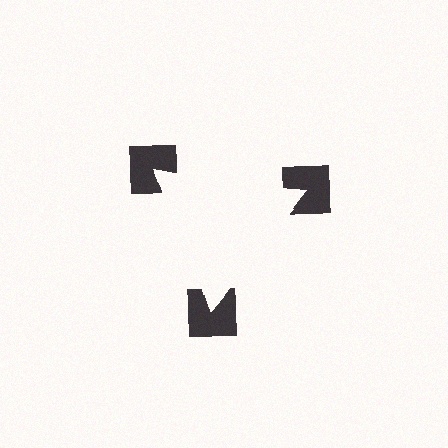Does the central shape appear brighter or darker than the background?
It typically appears slightly brighter than the background, even though no actual brightness change is drawn.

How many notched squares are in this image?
There are 3 — one at each vertex of the illusory triangle.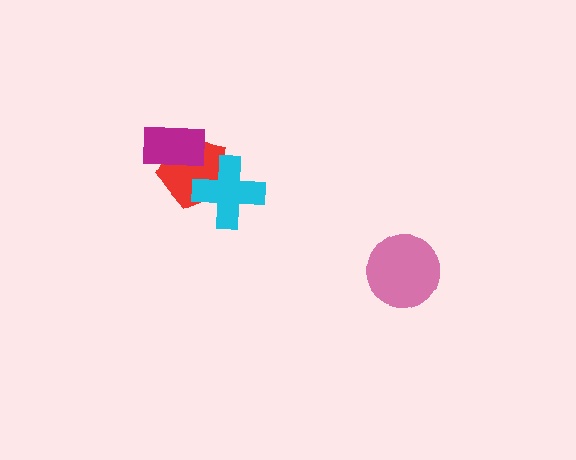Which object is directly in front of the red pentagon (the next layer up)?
The magenta rectangle is directly in front of the red pentagon.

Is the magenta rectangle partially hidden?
No, no other shape covers it.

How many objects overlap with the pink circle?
0 objects overlap with the pink circle.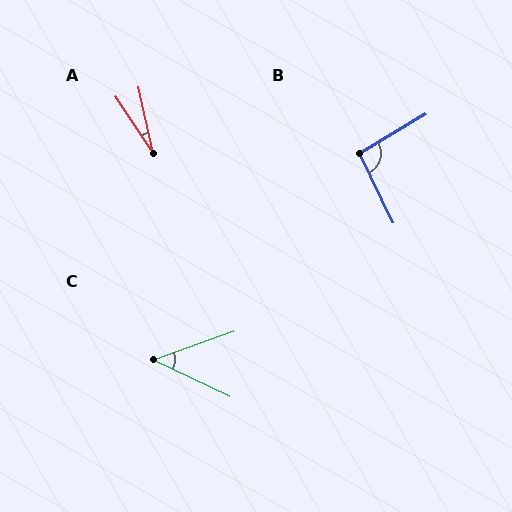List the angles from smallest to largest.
A (21°), C (45°), B (95°).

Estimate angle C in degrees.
Approximately 45 degrees.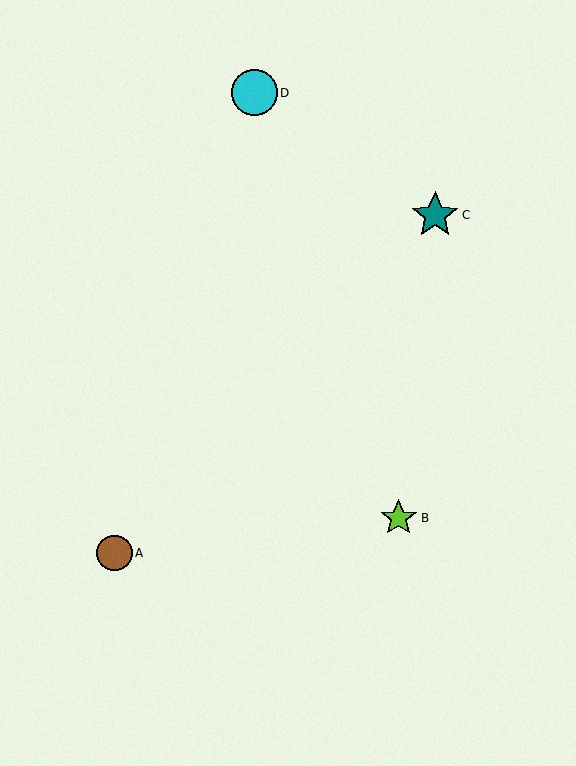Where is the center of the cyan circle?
The center of the cyan circle is at (255, 93).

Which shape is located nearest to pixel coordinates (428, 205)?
The teal star (labeled C) at (435, 215) is nearest to that location.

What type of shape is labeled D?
Shape D is a cyan circle.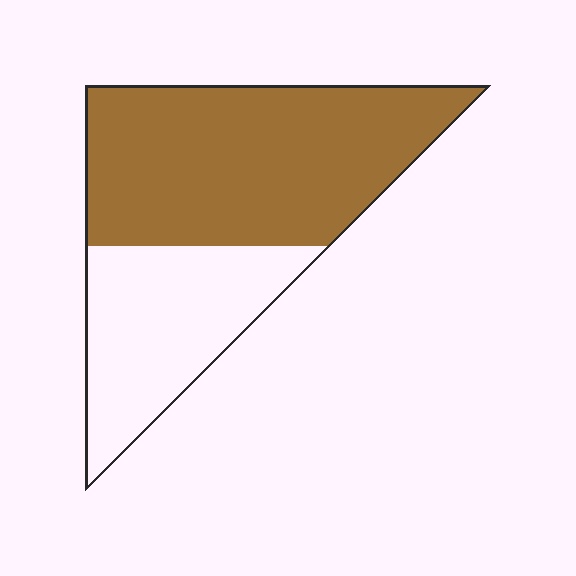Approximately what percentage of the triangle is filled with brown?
Approximately 65%.